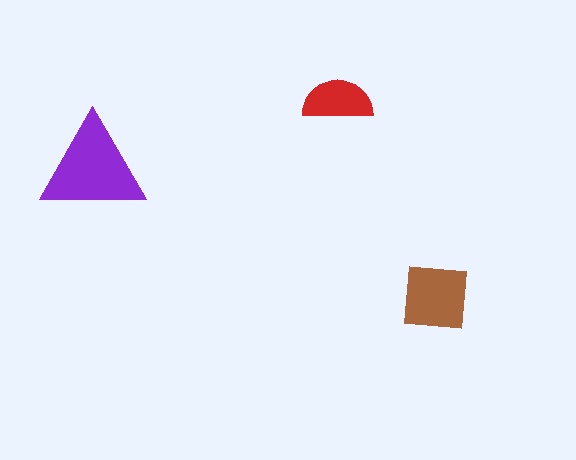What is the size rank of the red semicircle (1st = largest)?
3rd.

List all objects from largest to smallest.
The purple triangle, the brown square, the red semicircle.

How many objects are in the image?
There are 3 objects in the image.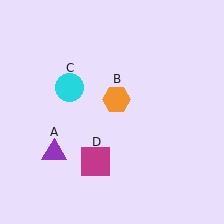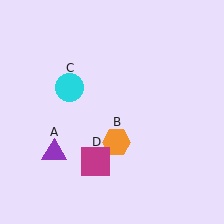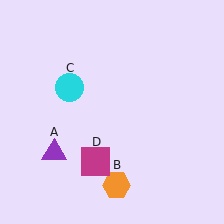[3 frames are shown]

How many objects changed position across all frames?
1 object changed position: orange hexagon (object B).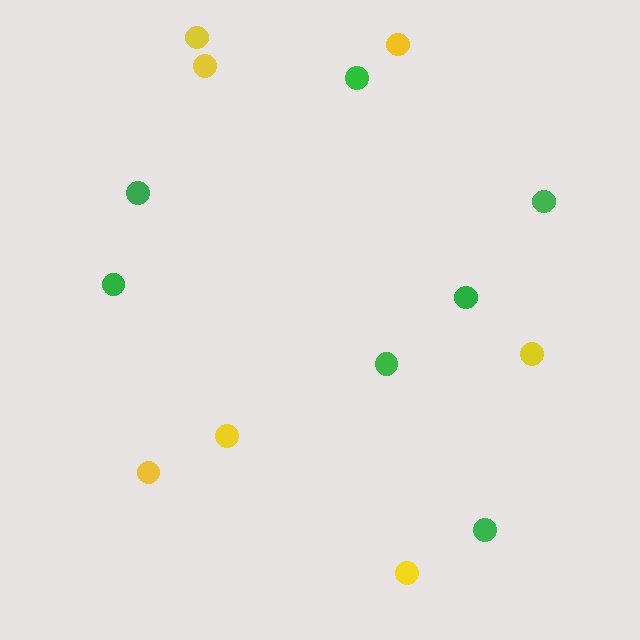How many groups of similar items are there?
There are 2 groups: one group of yellow circles (7) and one group of green circles (7).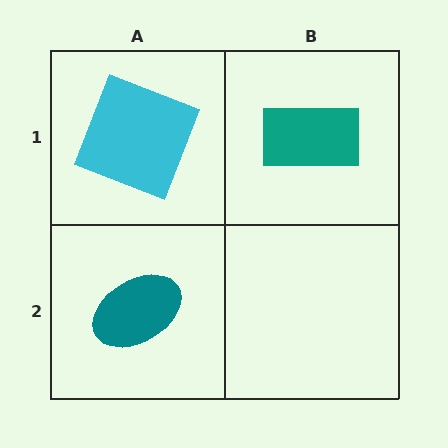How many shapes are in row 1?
2 shapes.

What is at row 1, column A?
A cyan square.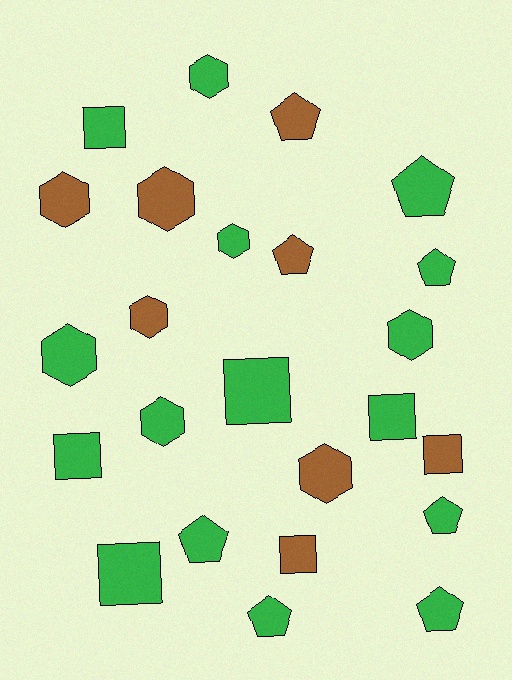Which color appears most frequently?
Green, with 16 objects.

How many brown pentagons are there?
There are 2 brown pentagons.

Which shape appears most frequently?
Hexagon, with 9 objects.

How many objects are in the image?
There are 24 objects.